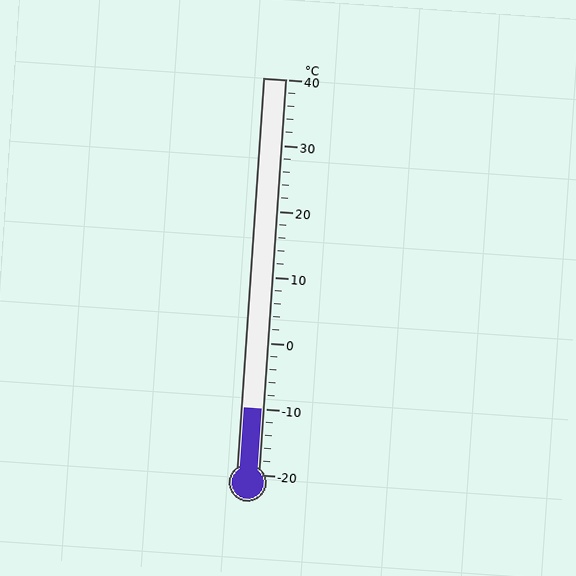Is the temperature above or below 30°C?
The temperature is below 30°C.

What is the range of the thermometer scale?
The thermometer scale ranges from -20°C to 40°C.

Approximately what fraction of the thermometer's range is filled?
The thermometer is filled to approximately 15% of its range.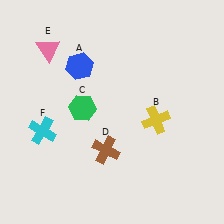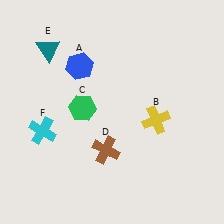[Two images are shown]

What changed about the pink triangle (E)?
In Image 1, E is pink. In Image 2, it changed to teal.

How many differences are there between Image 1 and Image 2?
There is 1 difference between the two images.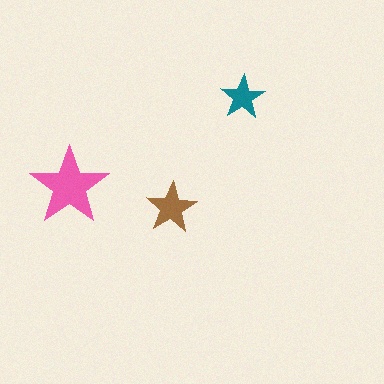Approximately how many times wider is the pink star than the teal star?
About 2 times wider.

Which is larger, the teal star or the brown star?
The brown one.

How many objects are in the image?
There are 3 objects in the image.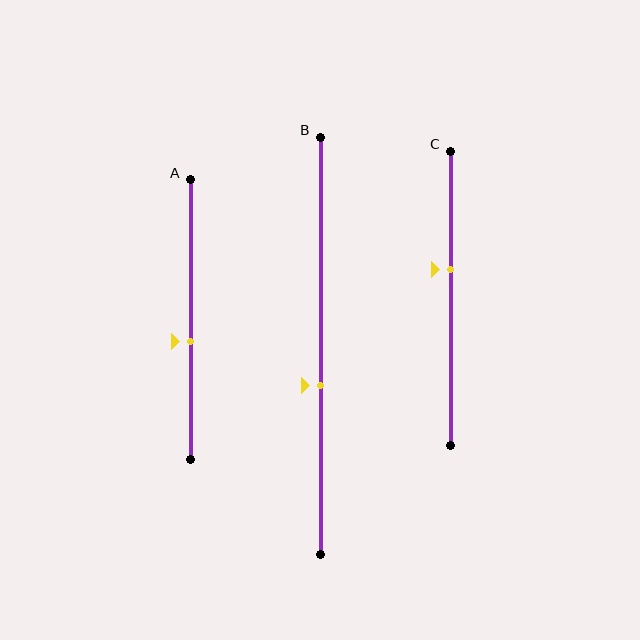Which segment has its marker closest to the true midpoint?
Segment A has its marker closest to the true midpoint.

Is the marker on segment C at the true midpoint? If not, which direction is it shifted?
No, the marker on segment C is shifted upward by about 10% of the segment length.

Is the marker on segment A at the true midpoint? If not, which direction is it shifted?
No, the marker on segment A is shifted downward by about 8% of the segment length.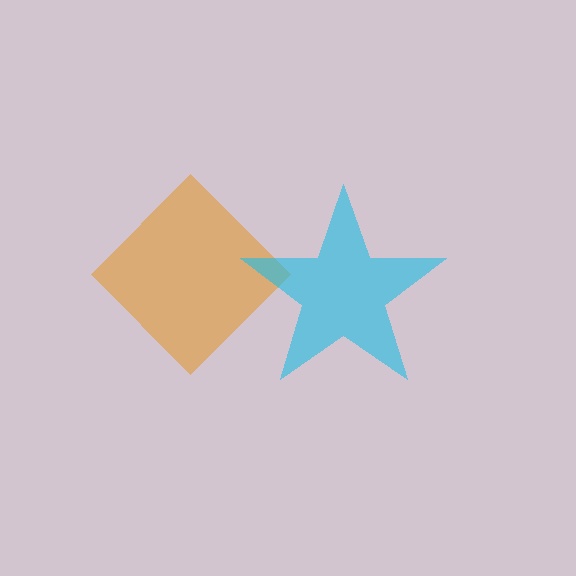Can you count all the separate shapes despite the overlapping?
Yes, there are 2 separate shapes.